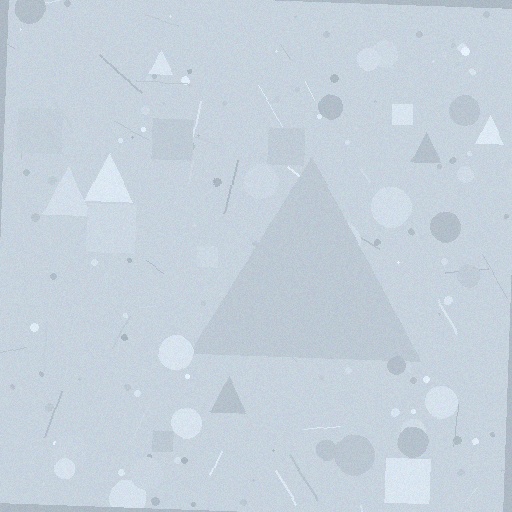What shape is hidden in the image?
A triangle is hidden in the image.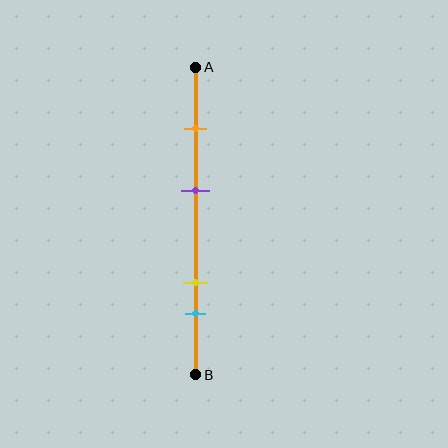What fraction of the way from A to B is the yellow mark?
The yellow mark is approximately 70% (0.7) of the way from A to B.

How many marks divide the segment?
There are 4 marks dividing the segment.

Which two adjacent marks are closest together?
The yellow and cyan marks are the closest adjacent pair.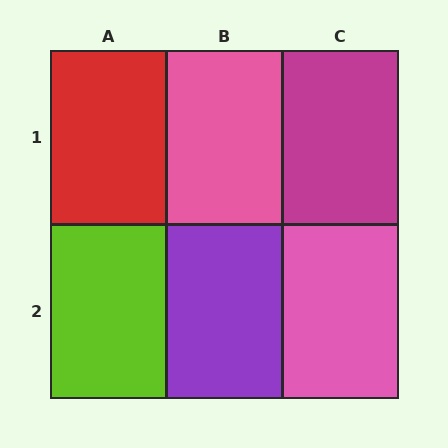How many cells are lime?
1 cell is lime.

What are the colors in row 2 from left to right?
Lime, purple, pink.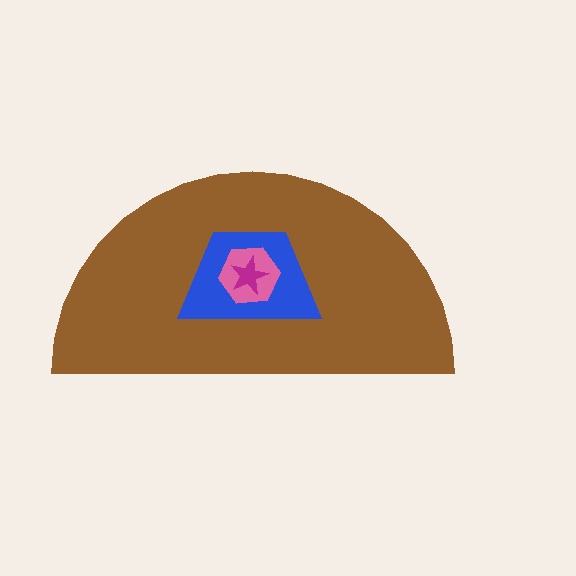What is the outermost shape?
The brown semicircle.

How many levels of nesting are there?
4.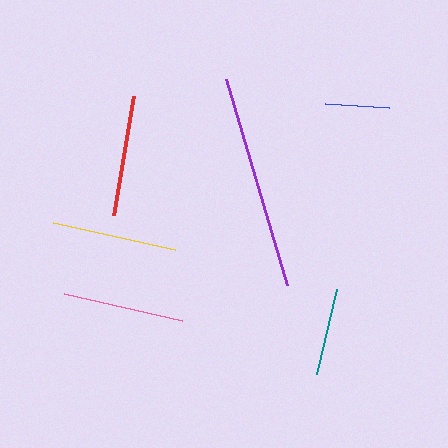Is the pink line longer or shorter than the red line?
The red line is longer than the pink line.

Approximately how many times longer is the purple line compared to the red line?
The purple line is approximately 1.8 times the length of the red line.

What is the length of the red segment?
The red segment is approximately 121 pixels long.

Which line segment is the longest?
The purple line is the longest at approximately 215 pixels.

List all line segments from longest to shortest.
From longest to shortest: purple, yellow, red, pink, teal, blue.